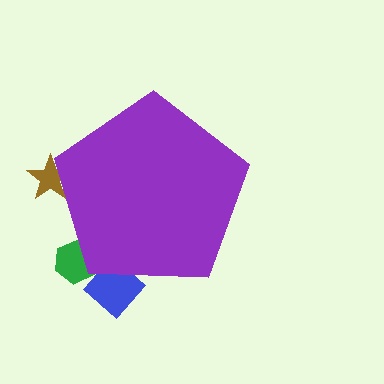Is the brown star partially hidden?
Yes, the brown star is partially hidden behind the purple pentagon.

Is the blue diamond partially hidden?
Yes, the blue diamond is partially hidden behind the purple pentagon.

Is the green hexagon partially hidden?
Yes, the green hexagon is partially hidden behind the purple pentagon.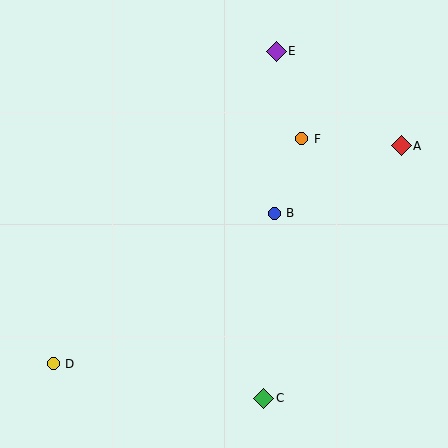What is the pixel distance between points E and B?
The distance between E and B is 162 pixels.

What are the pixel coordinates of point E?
Point E is at (276, 51).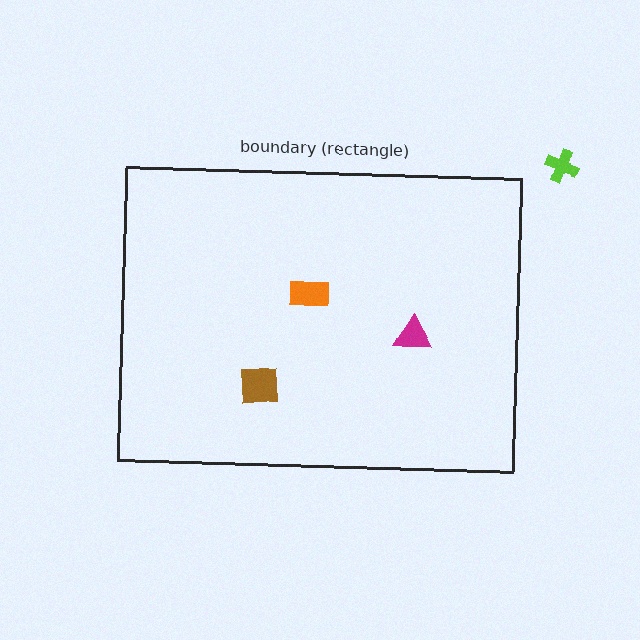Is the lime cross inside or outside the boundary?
Outside.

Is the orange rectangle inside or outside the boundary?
Inside.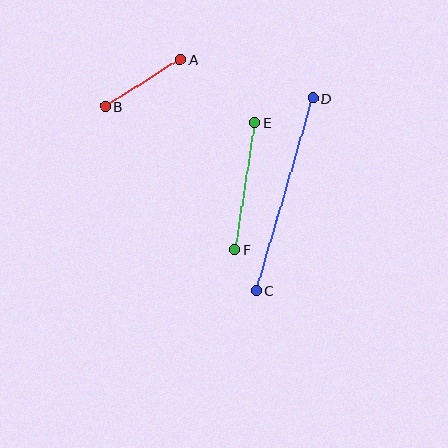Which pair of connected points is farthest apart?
Points C and D are farthest apart.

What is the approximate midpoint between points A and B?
The midpoint is at approximately (143, 83) pixels.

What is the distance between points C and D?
The distance is approximately 201 pixels.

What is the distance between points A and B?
The distance is approximately 88 pixels.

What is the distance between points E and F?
The distance is approximately 129 pixels.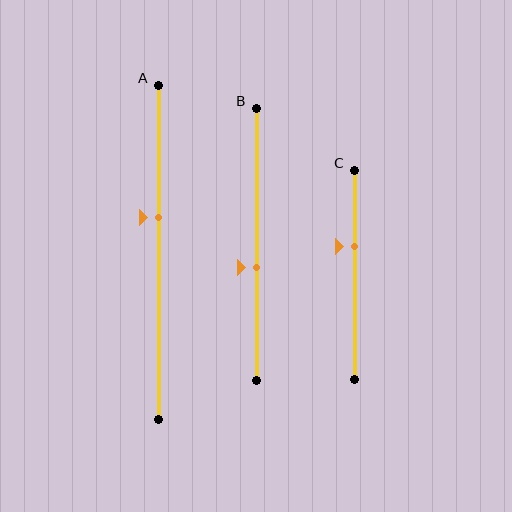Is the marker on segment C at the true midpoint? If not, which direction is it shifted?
No, the marker on segment C is shifted upward by about 14% of the segment length.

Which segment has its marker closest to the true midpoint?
Segment B has its marker closest to the true midpoint.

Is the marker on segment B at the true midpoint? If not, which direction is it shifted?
No, the marker on segment B is shifted downward by about 8% of the segment length.